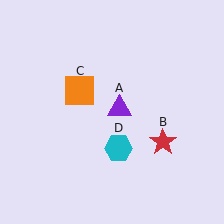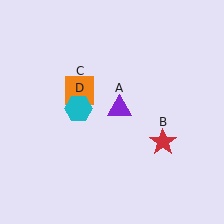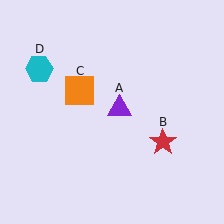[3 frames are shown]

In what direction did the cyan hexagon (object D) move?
The cyan hexagon (object D) moved up and to the left.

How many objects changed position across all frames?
1 object changed position: cyan hexagon (object D).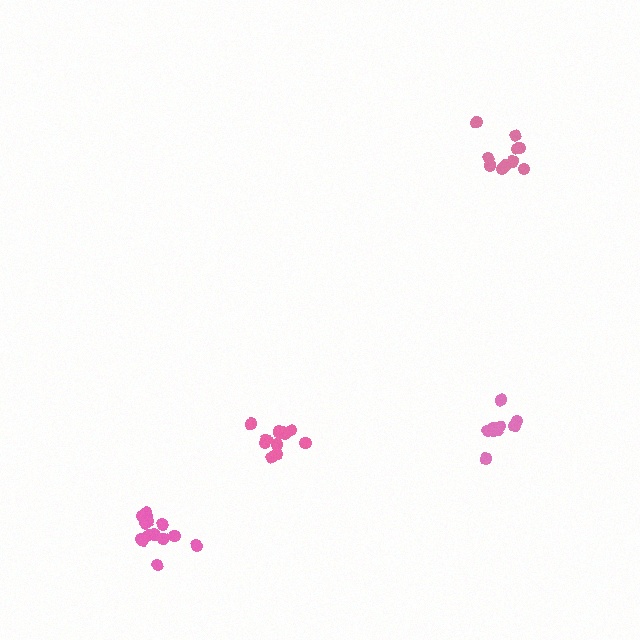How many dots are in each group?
Group 1: 10 dots, Group 2: 15 dots, Group 3: 10 dots, Group 4: 12 dots (47 total).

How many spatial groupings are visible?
There are 4 spatial groupings.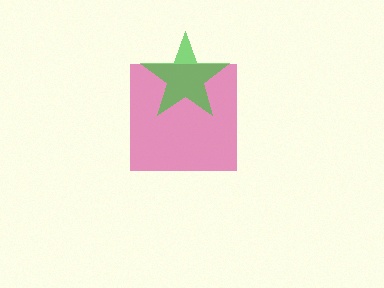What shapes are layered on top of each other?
The layered shapes are: a magenta square, a green star.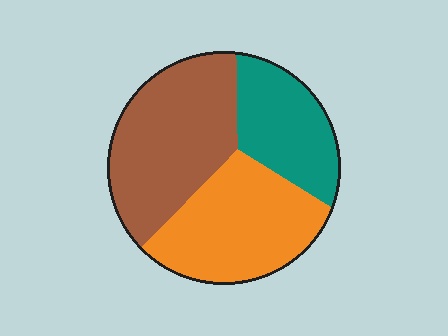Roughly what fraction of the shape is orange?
Orange takes up between a third and a half of the shape.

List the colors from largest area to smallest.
From largest to smallest: brown, orange, teal.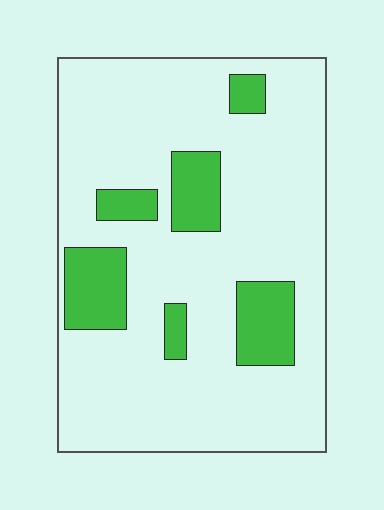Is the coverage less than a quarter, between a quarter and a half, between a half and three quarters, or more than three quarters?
Less than a quarter.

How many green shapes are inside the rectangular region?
6.